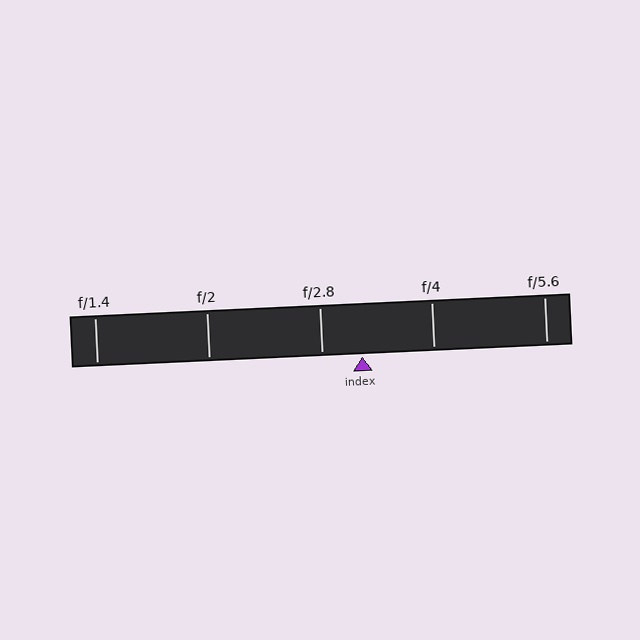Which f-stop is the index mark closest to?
The index mark is closest to f/2.8.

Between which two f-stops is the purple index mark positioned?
The index mark is between f/2.8 and f/4.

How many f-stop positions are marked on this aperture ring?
There are 5 f-stop positions marked.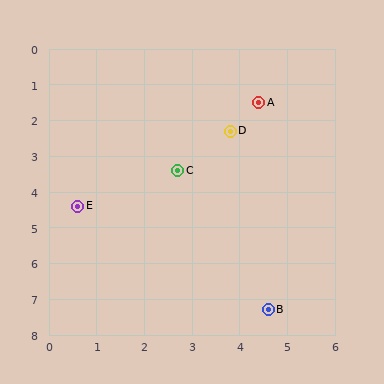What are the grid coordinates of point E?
Point E is at approximately (0.6, 4.4).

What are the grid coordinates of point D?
Point D is at approximately (3.8, 2.3).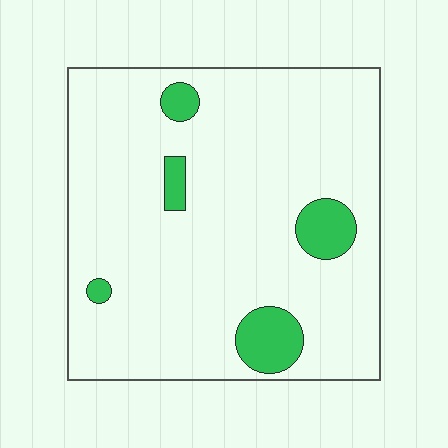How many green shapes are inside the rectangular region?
5.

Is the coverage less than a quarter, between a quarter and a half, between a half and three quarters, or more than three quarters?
Less than a quarter.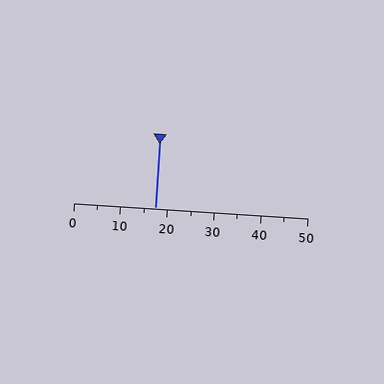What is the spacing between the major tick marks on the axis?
The major ticks are spaced 10 apart.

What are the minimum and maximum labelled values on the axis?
The axis runs from 0 to 50.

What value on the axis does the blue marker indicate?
The marker indicates approximately 17.5.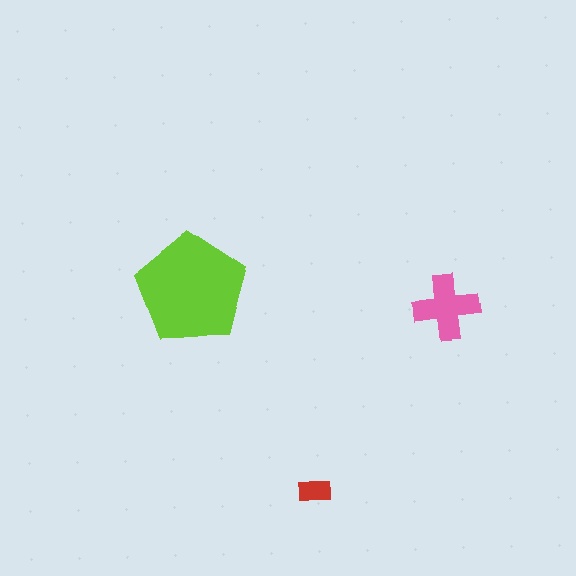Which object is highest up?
The lime pentagon is topmost.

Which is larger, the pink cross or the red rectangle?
The pink cross.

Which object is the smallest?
The red rectangle.